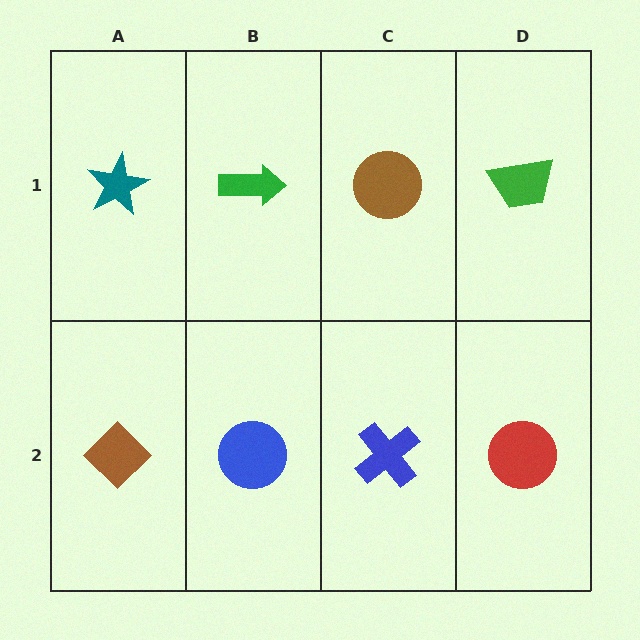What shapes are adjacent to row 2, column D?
A green trapezoid (row 1, column D), a blue cross (row 2, column C).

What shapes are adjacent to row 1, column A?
A brown diamond (row 2, column A), a green arrow (row 1, column B).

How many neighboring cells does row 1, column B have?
3.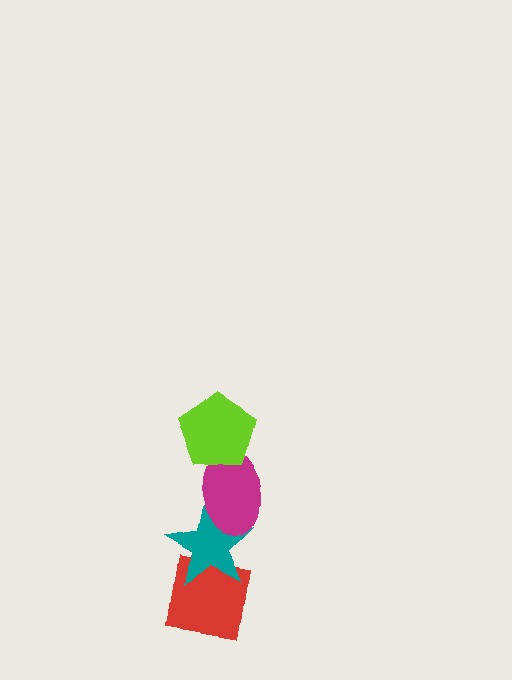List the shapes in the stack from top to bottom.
From top to bottom: the lime pentagon, the magenta ellipse, the teal star, the red square.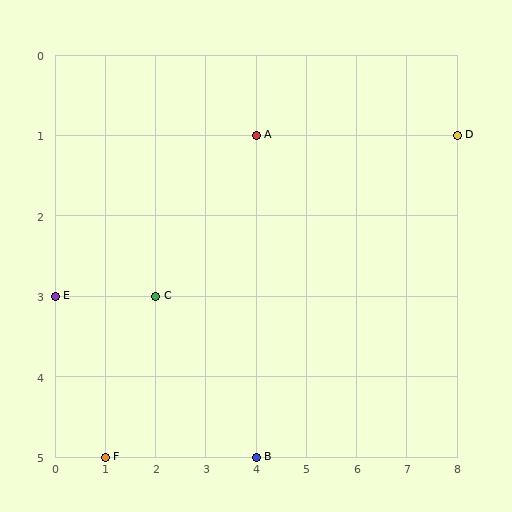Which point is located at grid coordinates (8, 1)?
Point D is at (8, 1).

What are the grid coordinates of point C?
Point C is at grid coordinates (2, 3).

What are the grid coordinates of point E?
Point E is at grid coordinates (0, 3).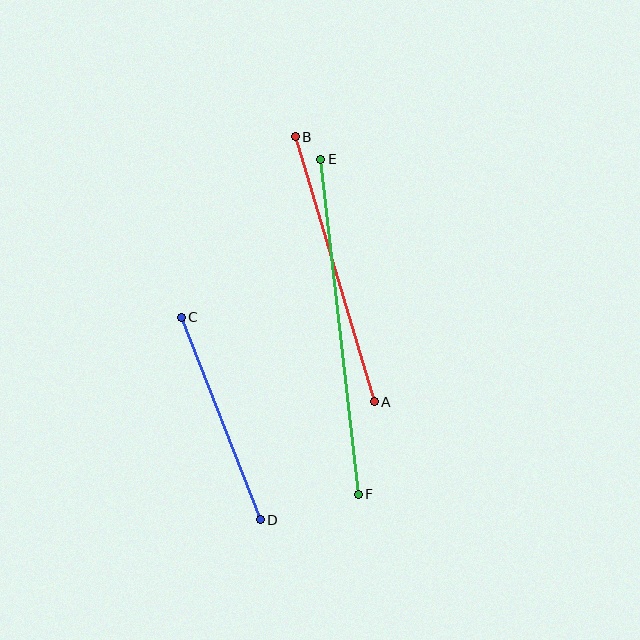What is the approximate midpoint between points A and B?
The midpoint is at approximately (335, 269) pixels.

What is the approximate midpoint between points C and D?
The midpoint is at approximately (221, 418) pixels.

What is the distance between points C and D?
The distance is approximately 217 pixels.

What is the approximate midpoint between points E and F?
The midpoint is at approximately (339, 327) pixels.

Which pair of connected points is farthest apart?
Points E and F are farthest apart.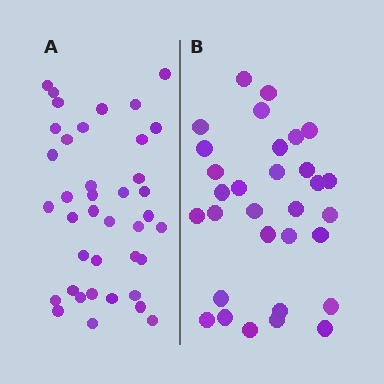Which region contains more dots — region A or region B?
Region A (the left region) has more dots.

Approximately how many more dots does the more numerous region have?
Region A has roughly 8 or so more dots than region B.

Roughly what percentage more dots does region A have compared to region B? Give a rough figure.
About 25% more.